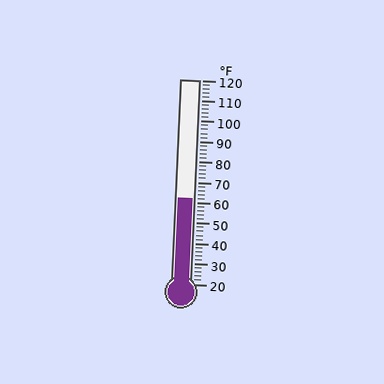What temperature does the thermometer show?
The thermometer shows approximately 62°F.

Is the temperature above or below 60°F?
The temperature is above 60°F.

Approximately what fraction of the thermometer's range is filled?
The thermometer is filled to approximately 40% of its range.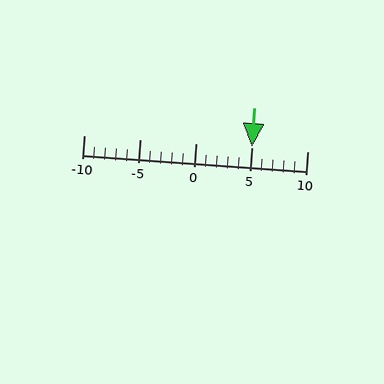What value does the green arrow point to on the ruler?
The green arrow points to approximately 5.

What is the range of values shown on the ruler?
The ruler shows values from -10 to 10.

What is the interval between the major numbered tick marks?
The major tick marks are spaced 5 units apart.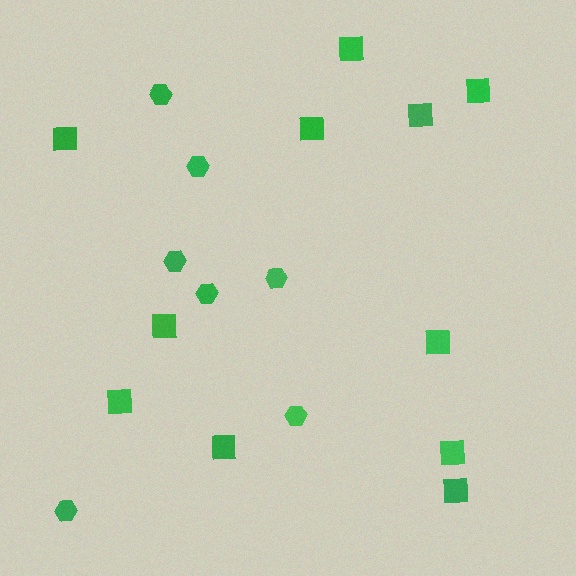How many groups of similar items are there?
There are 2 groups: one group of squares (11) and one group of hexagons (7).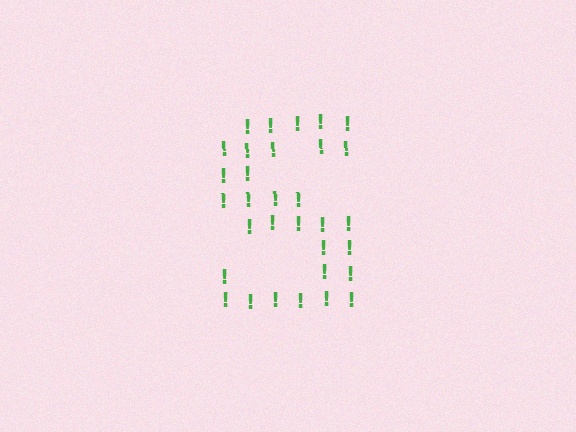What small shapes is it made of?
It is made of small exclamation marks.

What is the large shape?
The large shape is the letter S.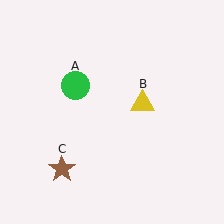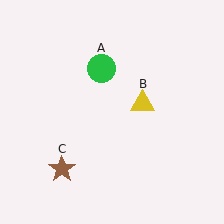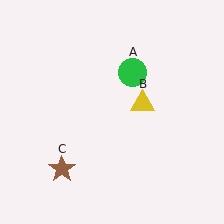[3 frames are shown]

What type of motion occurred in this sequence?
The green circle (object A) rotated clockwise around the center of the scene.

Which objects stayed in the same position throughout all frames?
Yellow triangle (object B) and brown star (object C) remained stationary.